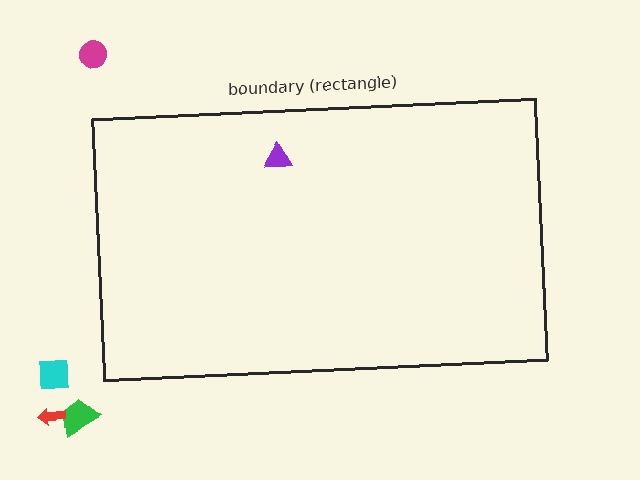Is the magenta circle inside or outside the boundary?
Outside.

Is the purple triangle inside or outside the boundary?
Inside.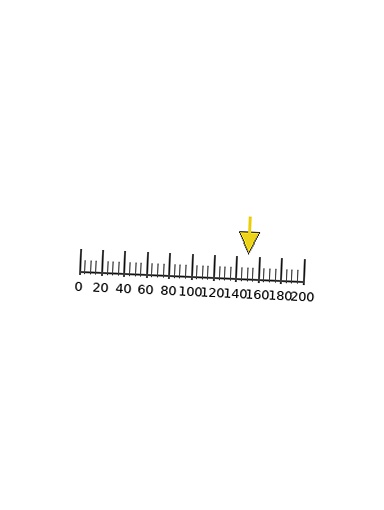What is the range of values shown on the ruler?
The ruler shows values from 0 to 200.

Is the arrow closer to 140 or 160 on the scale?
The arrow is closer to 160.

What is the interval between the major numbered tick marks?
The major tick marks are spaced 20 units apart.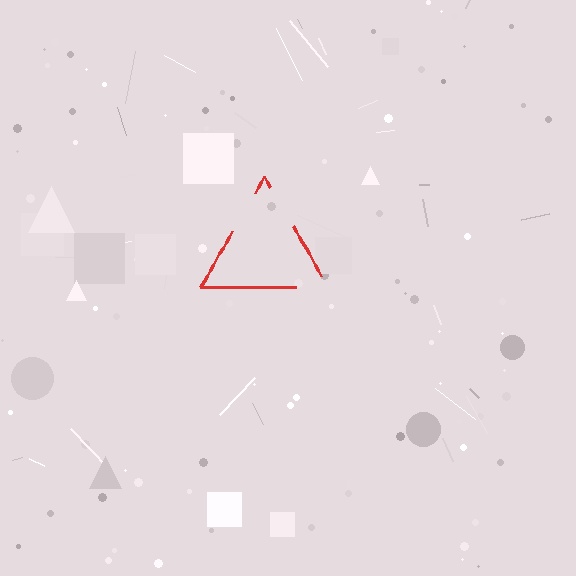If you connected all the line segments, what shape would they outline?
They would outline a triangle.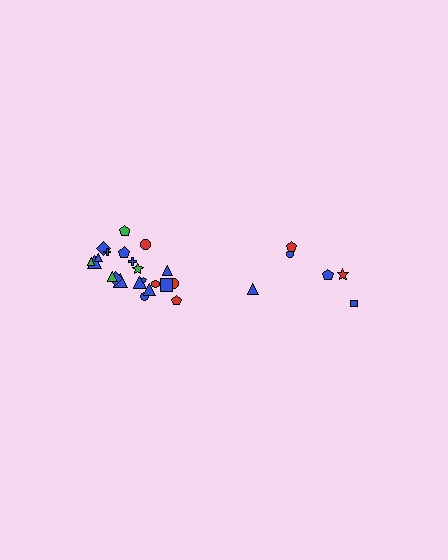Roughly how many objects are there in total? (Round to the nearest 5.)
Roughly 30 objects in total.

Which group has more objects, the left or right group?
The left group.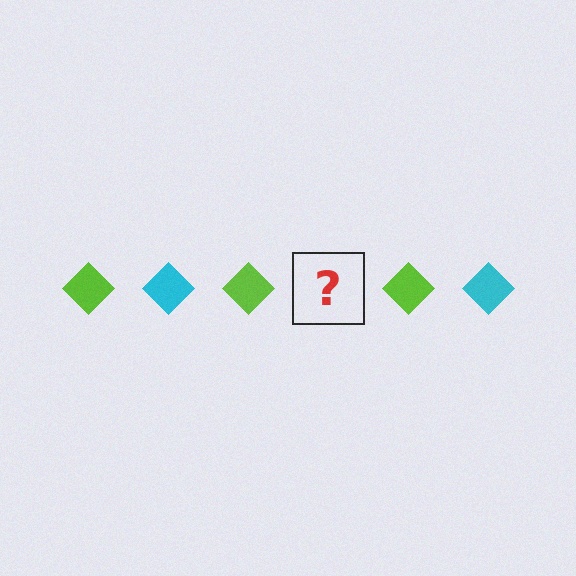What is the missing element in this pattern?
The missing element is a cyan diamond.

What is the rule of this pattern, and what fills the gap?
The rule is that the pattern cycles through lime, cyan diamonds. The gap should be filled with a cyan diamond.